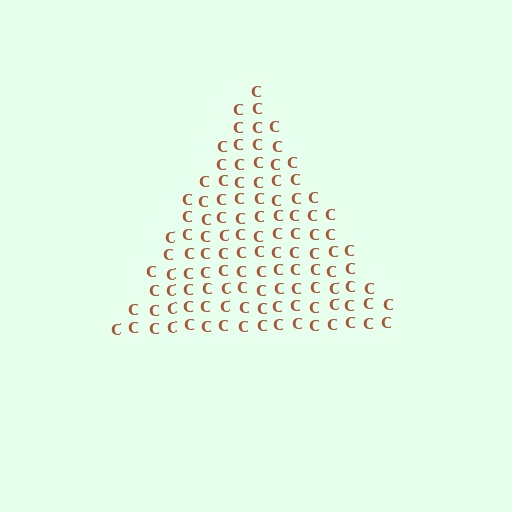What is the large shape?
The large shape is a triangle.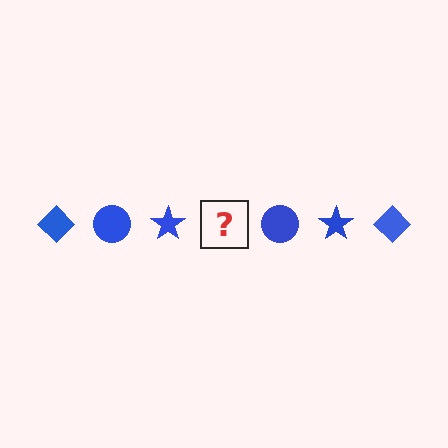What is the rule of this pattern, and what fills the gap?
The rule is that the pattern cycles through diamond, circle, star shapes in blue. The gap should be filled with a blue diamond.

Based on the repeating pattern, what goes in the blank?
The blank should be a blue diamond.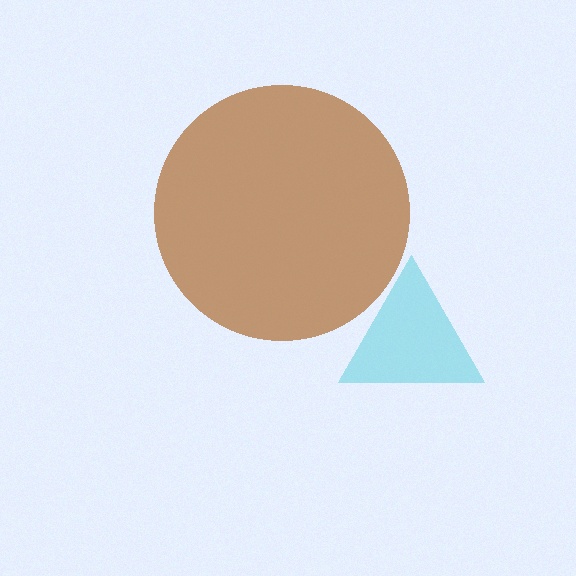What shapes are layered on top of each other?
The layered shapes are: a brown circle, a cyan triangle.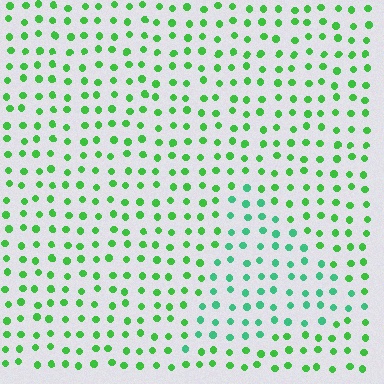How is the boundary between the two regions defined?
The boundary is defined purely by a slight shift in hue (about 31 degrees). Spacing, size, and orientation are identical on both sides.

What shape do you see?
I see a triangle.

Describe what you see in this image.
The image is filled with small green elements in a uniform arrangement. A triangle-shaped region is visible where the elements are tinted to a slightly different hue, forming a subtle color boundary.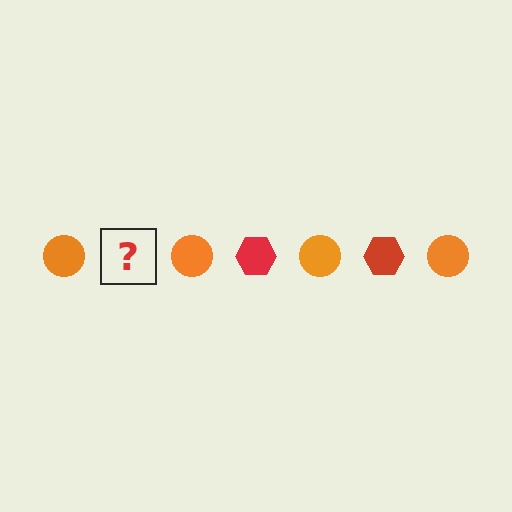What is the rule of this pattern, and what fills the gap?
The rule is that the pattern alternates between orange circle and red hexagon. The gap should be filled with a red hexagon.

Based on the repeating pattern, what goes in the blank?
The blank should be a red hexagon.